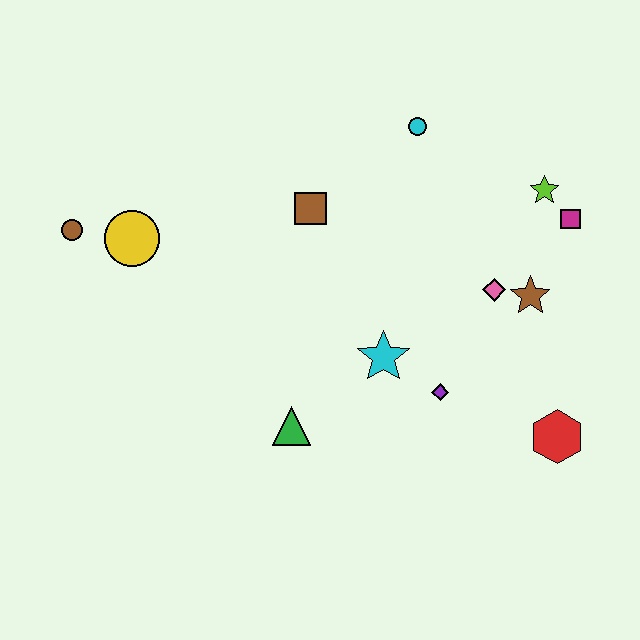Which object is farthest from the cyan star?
The brown circle is farthest from the cyan star.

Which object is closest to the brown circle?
The yellow circle is closest to the brown circle.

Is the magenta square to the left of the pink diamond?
No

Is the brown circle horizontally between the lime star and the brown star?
No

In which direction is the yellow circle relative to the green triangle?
The yellow circle is above the green triangle.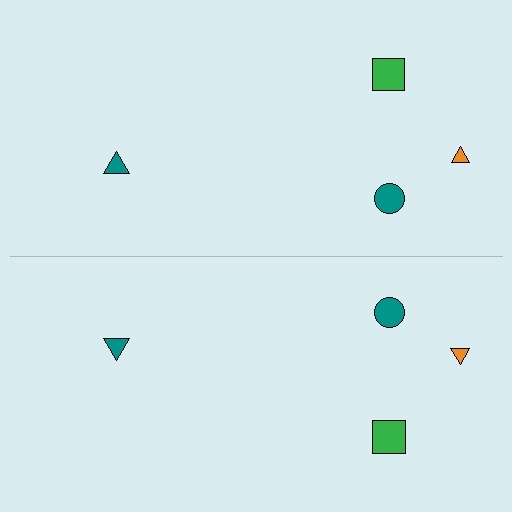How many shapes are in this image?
There are 8 shapes in this image.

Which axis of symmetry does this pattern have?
The pattern has a horizontal axis of symmetry running through the center of the image.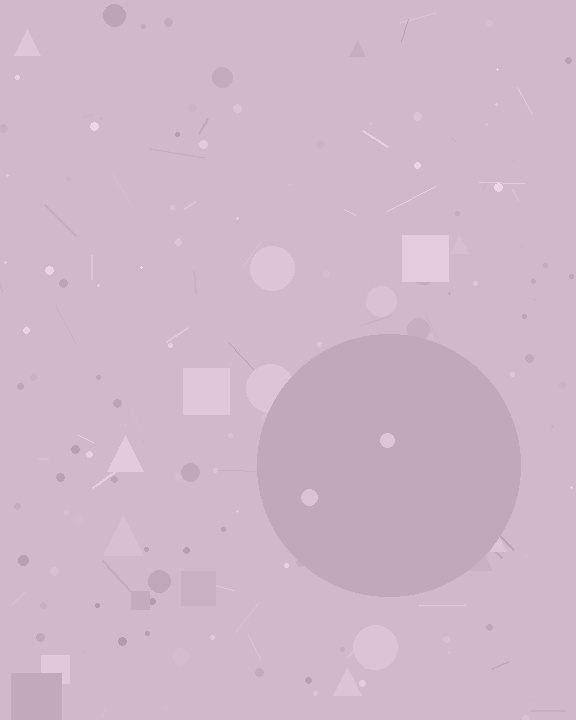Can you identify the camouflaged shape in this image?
The camouflaged shape is a circle.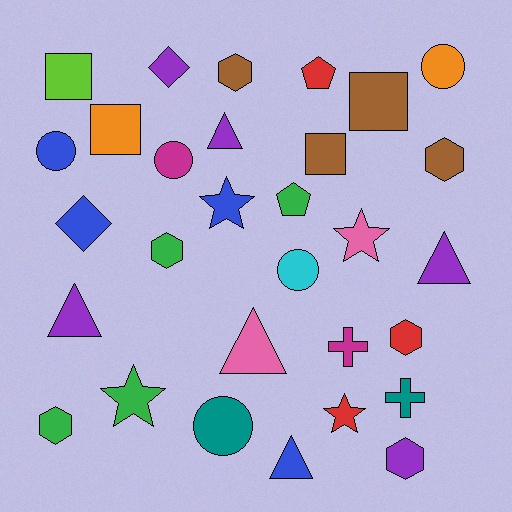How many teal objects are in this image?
There are 2 teal objects.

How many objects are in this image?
There are 30 objects.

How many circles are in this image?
There are 5 circles.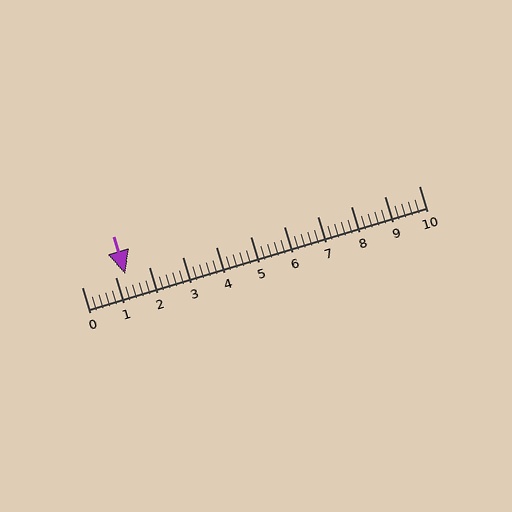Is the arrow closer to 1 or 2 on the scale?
The arrow is closer to 1.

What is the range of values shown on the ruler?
The ruler shows values from 0 to 10.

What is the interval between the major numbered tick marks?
The major tick marks are spaced 1 units apart.